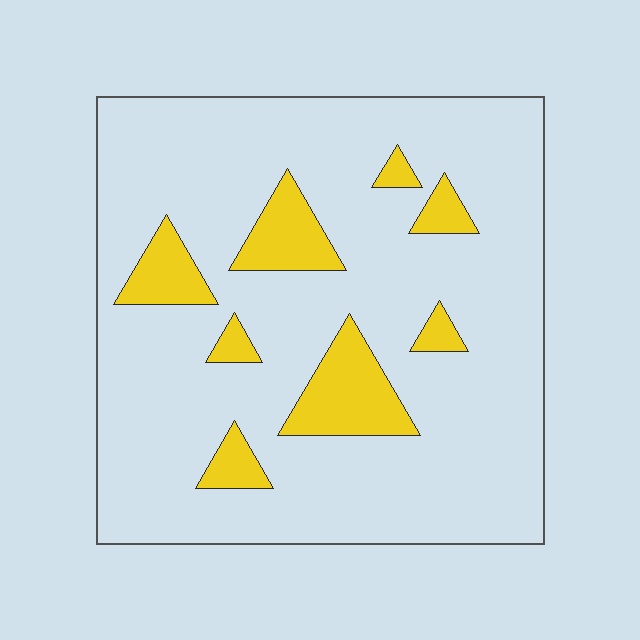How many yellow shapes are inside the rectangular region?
8.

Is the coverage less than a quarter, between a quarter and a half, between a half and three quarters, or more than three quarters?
Less than a quarter.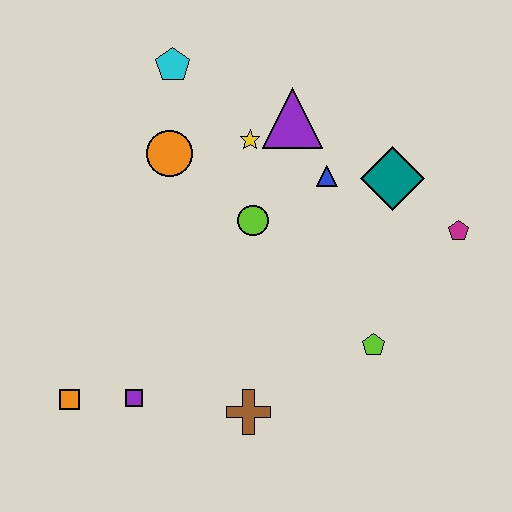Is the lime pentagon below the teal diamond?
Yes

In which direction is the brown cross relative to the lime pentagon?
The brown cross is to the left of the lime pentagon.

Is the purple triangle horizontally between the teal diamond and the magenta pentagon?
No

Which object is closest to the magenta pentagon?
The teal diamond is closest to the magenta pentagon.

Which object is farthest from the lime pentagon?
The cyan pentagon is farthest from the lime pentagon.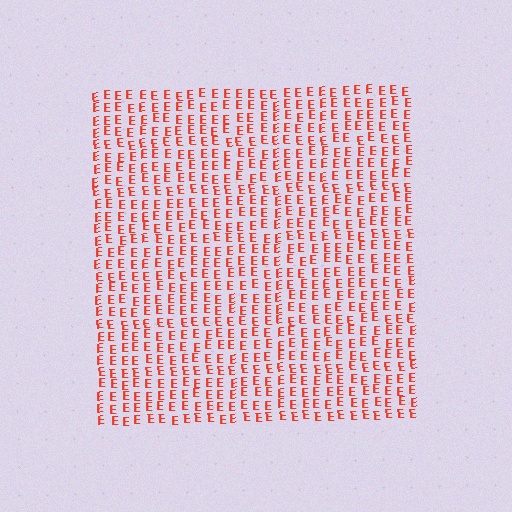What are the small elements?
The small elements are letter E's.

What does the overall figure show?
The overall figure shows a square.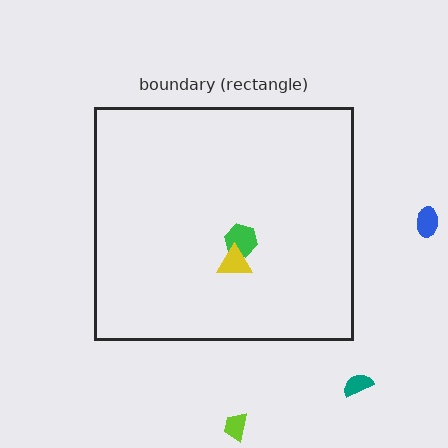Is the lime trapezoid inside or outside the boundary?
Outside.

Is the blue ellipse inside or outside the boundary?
Outside.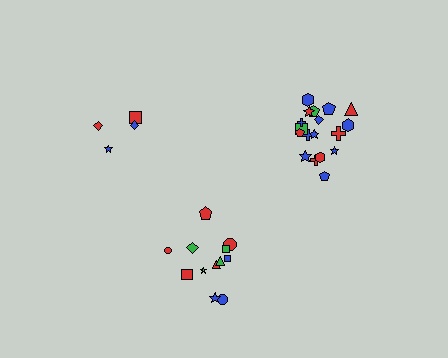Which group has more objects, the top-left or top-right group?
The top-right group.